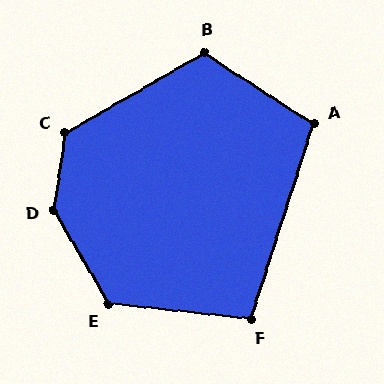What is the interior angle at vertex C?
Approximately 128 degrees (obtuse).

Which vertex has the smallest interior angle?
F, at approximately 102 degrees.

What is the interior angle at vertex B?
Approximately 117 degrees (obtuse).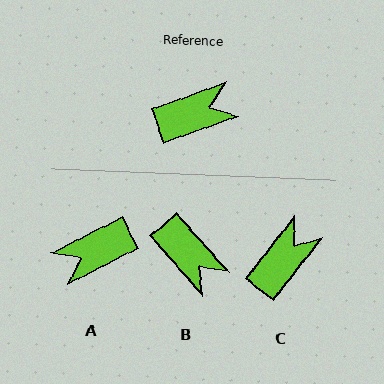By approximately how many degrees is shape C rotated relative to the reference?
Approximately 32 degrees counter-clockwise.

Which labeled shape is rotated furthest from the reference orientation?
A, about 173 degrees away.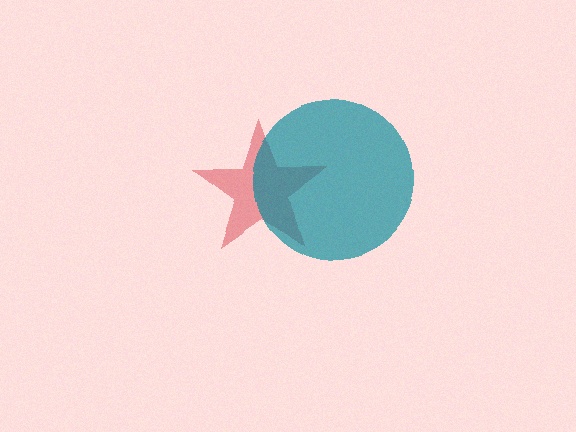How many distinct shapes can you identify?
There are 2 distinct shapes: a red star, a teal circle.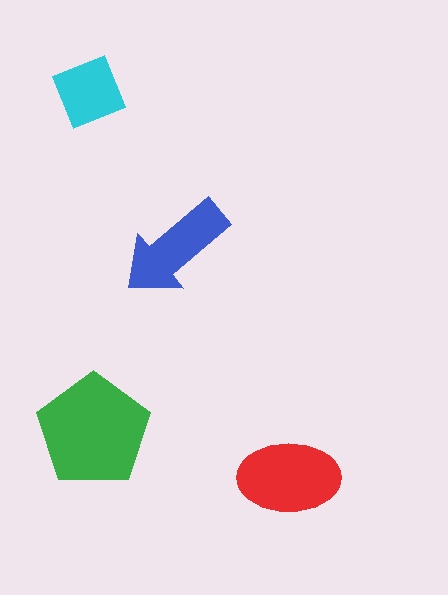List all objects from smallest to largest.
The cyan diamond, the blue arrow, the red ellipse, the green pentagon.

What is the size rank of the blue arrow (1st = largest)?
3rd.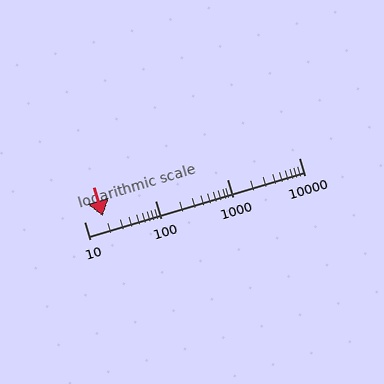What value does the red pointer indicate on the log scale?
The pointer indicates approximately 18.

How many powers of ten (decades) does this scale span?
The scale spans 3 decades, from 10 to 10000.